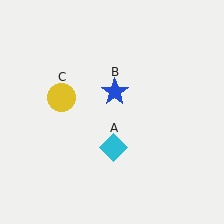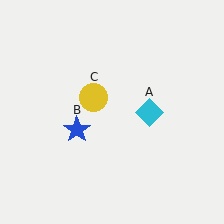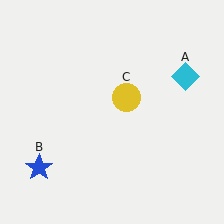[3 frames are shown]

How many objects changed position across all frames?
3 objects changed position: cyan diamond (object A), blue star (object B), yellow circle (object C).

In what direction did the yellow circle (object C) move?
The yellow circle (object C) moved right.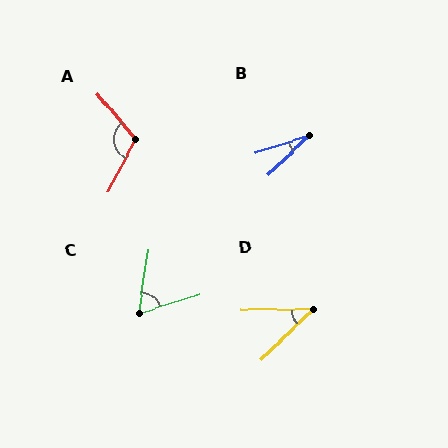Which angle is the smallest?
B, at approximately 25 degrees.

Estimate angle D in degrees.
Approximately 44 degrees.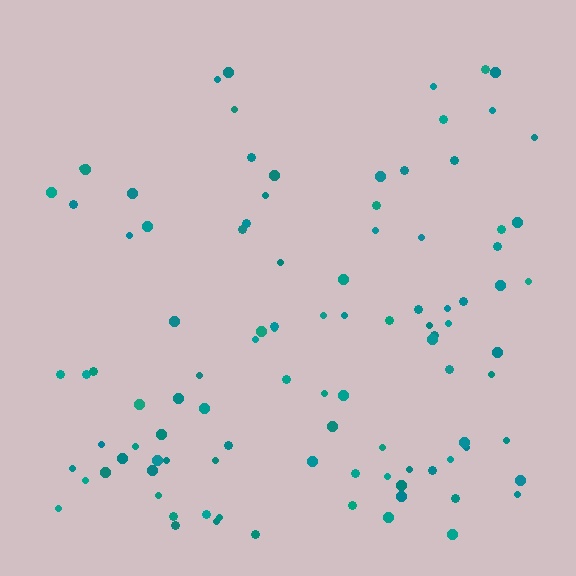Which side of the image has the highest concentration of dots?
The bottom.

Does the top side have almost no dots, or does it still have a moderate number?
Still a moderate number, just noticeably fewer than the bottom.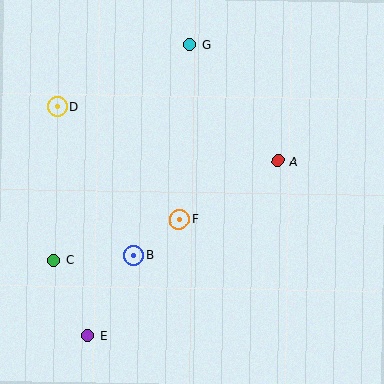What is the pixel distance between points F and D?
The distance between F and D is 166 pixels.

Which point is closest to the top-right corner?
Point A is closest to the top-right corner.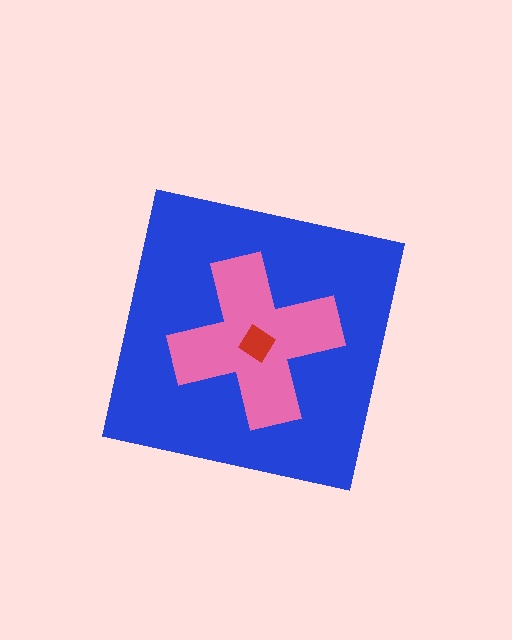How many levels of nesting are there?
3.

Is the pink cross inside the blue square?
Yes.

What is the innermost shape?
The red diamond.